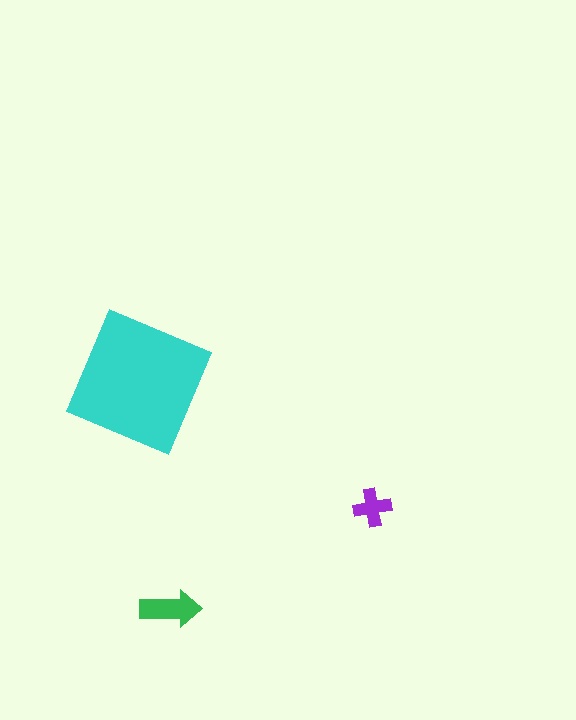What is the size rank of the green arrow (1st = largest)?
2nd.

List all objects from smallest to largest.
The purple cross, the green arrow, the cyan square.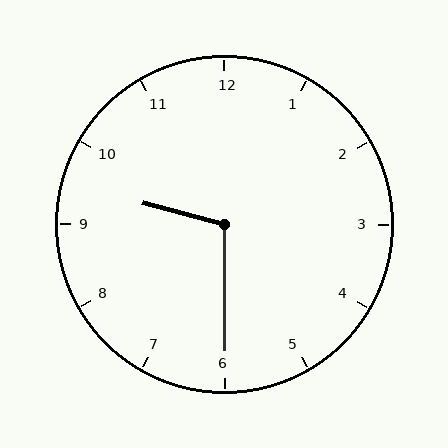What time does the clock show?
9:30.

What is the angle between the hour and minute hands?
Approximately 105 degrees.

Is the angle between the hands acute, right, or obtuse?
It is obtuse.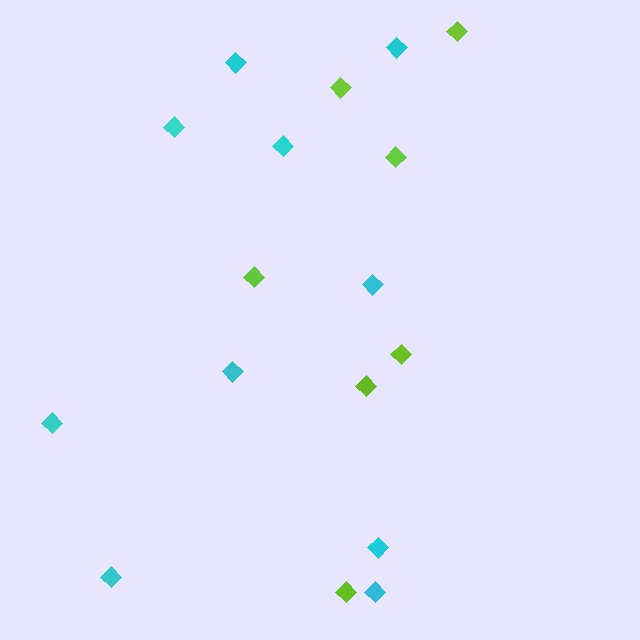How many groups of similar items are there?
There are 2 groups: one group of lime diamonds (7) and one group of cyan diamonds (10).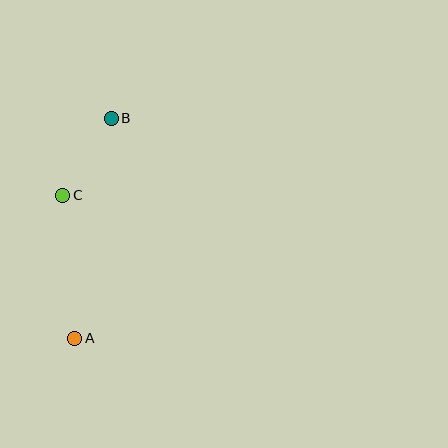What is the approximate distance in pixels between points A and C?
The distance between A and C is approximately 143 pixels.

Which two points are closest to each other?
Points B and C are closest to each other.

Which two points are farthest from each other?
Points A and B are farthest from each other.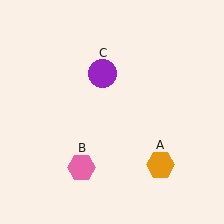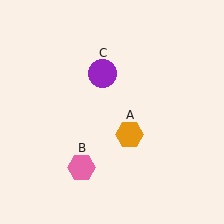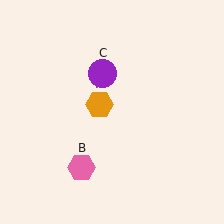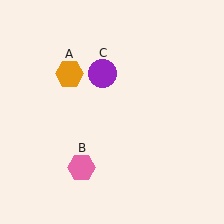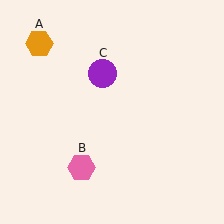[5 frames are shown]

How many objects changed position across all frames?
1 object changed position: orange hexagon (object A).